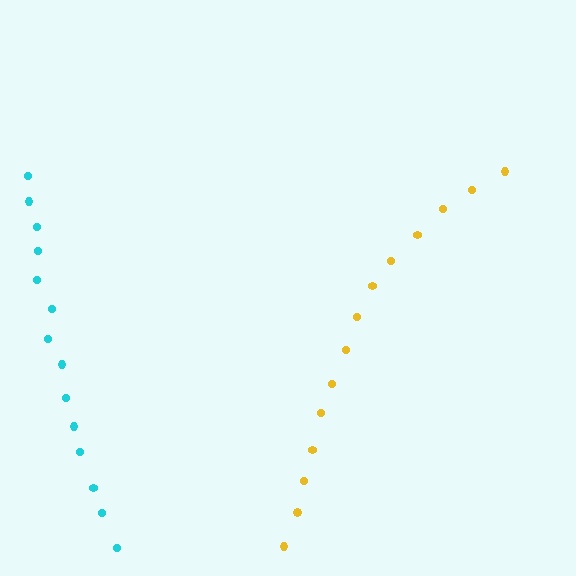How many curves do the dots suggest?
There are 2 distinct paths.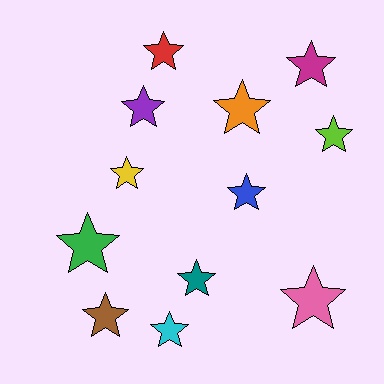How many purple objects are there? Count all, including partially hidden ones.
There is 1 purple object.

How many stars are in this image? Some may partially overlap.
There are 12 stars.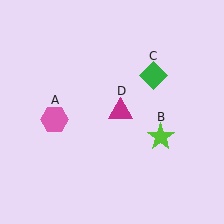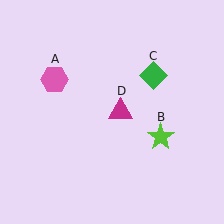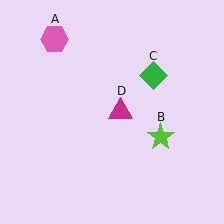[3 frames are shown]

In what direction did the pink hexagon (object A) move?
The pink hexagon (object A) moved up.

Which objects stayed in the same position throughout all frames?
Lime star (object B) and green diamond (object C) and magenta triangle (object D) remained stationary.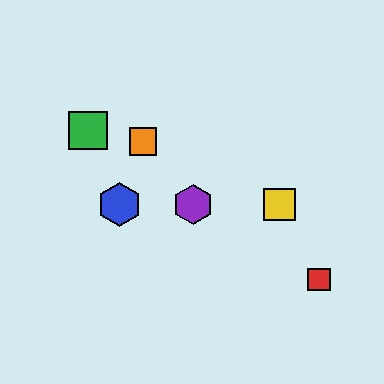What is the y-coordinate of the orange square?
The orange square is at y≈141.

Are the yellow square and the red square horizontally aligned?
No, the yellow square is at y≈204 and the red square is at y≈280.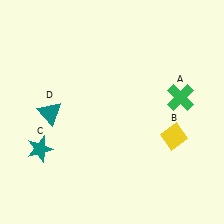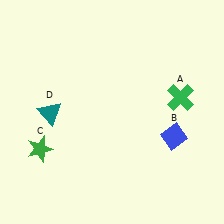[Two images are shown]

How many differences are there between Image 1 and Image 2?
There are 2 differences between the two images.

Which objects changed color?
B changed from yellow to blue. C changed from teal to green.